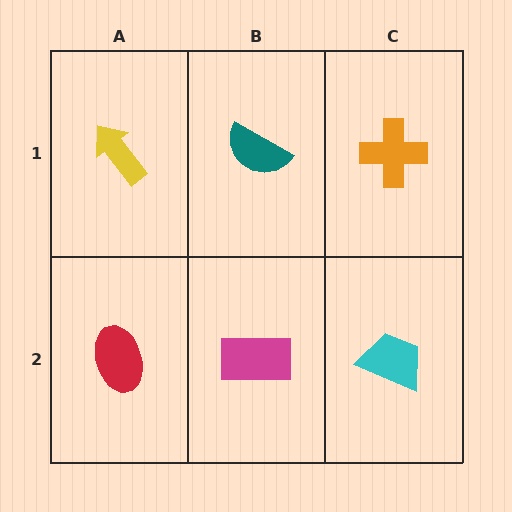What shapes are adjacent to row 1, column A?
A red ellipse (row 2, column A), a teal semicircle (row 1, column B).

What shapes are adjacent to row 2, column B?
A teal semicircle (row 1, column B), a red ellipse (row 2, column A), a cyan trapezoid (row 2, column C).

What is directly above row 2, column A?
A yellow arrow.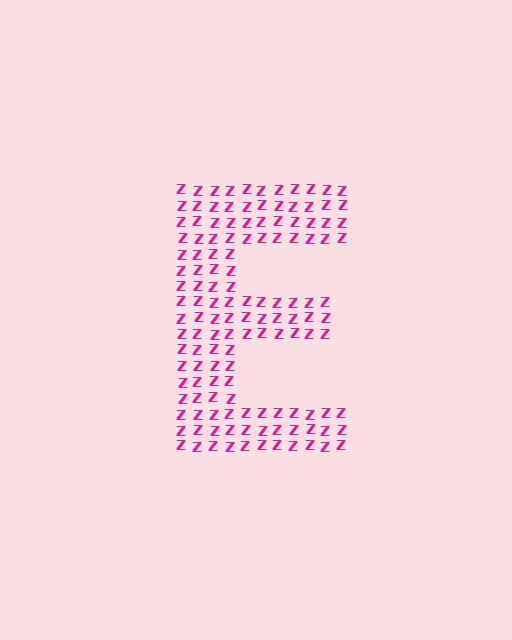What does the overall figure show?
The overall figure shows the letter E.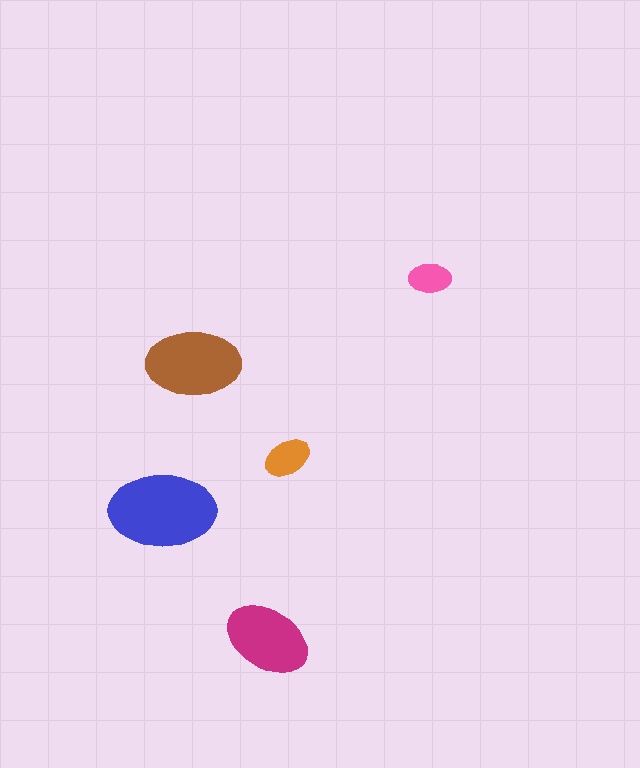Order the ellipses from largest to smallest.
the blue one, the brown one, the magenta one, the orange one, the pink one.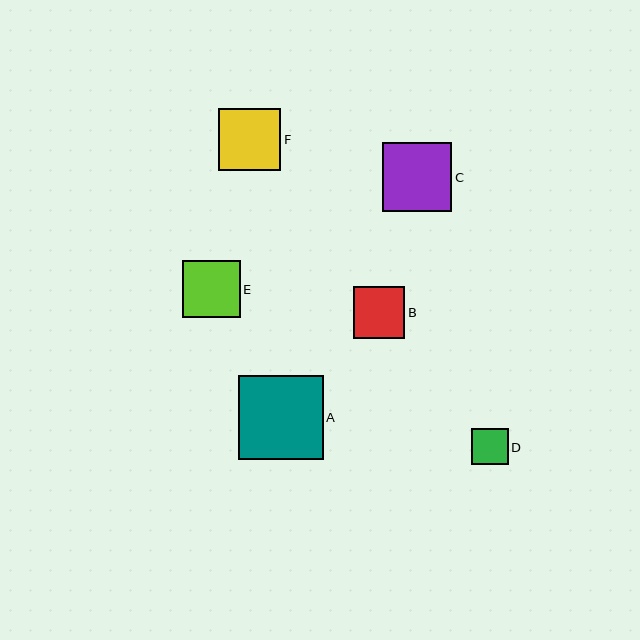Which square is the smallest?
Square D is the smallest with a size of approximately 36 pixels.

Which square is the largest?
Square A is the largest with a size of approximately 84 pixels.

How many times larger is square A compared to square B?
Square A is approximately 1.6 times the size of square B.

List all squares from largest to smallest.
From largest to smallest: A, C, F, E, B, D.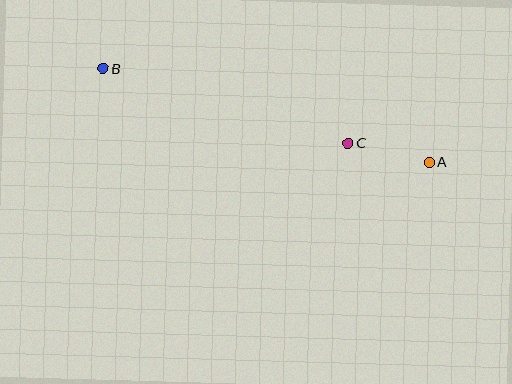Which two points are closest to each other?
Points A and C are closest to each other.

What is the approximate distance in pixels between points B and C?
The distance between B and C is approximately 256 pixels.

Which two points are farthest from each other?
Points A and B are farthest from each other.